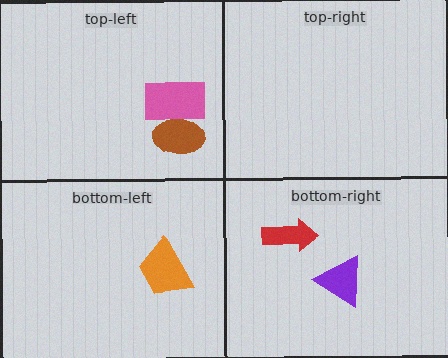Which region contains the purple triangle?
The bottom-right region.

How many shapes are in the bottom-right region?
2.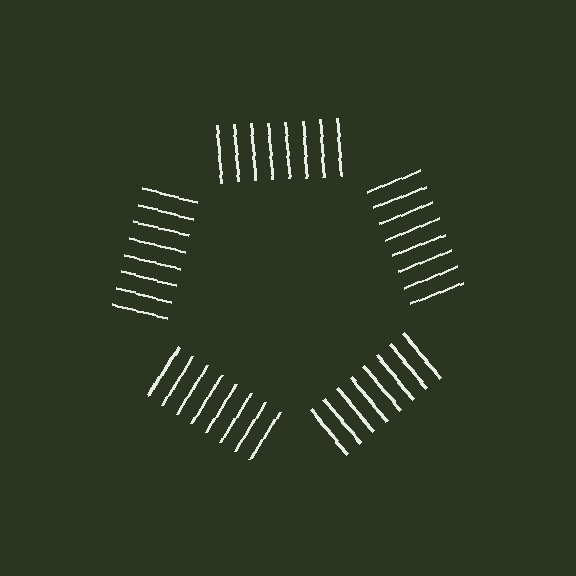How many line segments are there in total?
40 — 8 along each of the 5 edges.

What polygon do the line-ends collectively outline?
An illusory pentagon — the line segments terminate on its edges but no continuous stroke is drawn.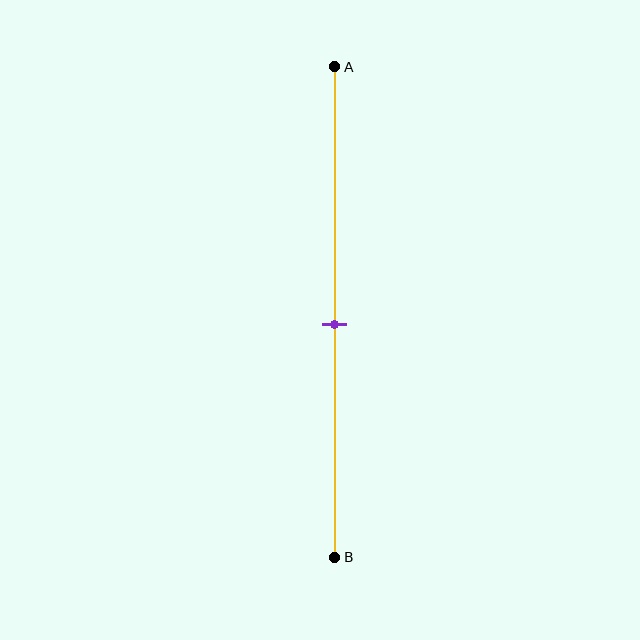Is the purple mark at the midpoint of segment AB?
Yes, the mark is approximately at the midpoint.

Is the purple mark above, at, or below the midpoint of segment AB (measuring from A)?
The purple mark is approximately at the midpoint of segment AB.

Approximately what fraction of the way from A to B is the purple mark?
The purple mark is approximately 55% of the way from A to B.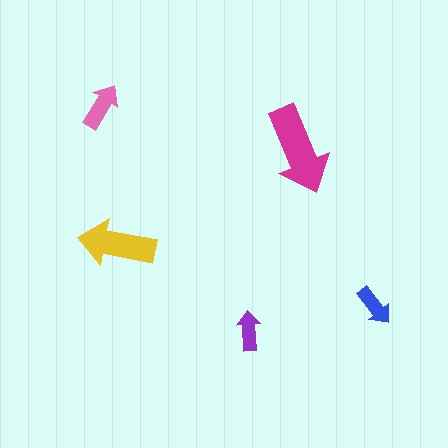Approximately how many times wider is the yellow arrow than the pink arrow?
About 1.5 times wider.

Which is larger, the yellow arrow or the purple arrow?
The yellow one.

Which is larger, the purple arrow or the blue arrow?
The blue one.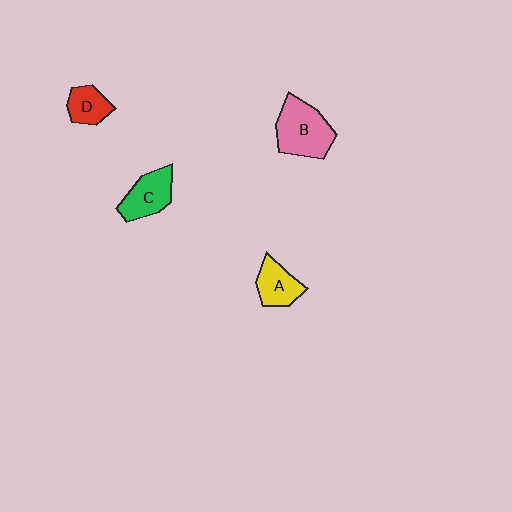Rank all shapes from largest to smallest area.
From largest to smallest: B (pink), C (green), A (yellow), D (red).